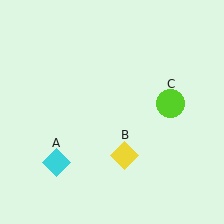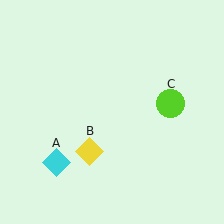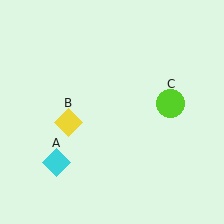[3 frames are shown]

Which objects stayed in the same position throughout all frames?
Cyan diamond (object A) and lime circle (object C) remained stationary.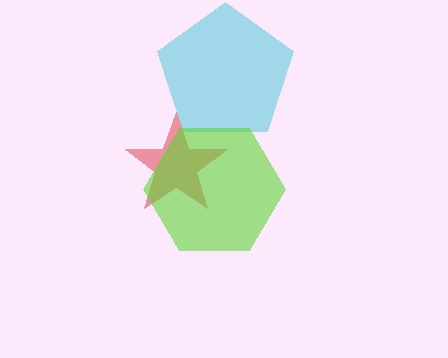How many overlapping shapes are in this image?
There are 3 overlapping shapes in the image.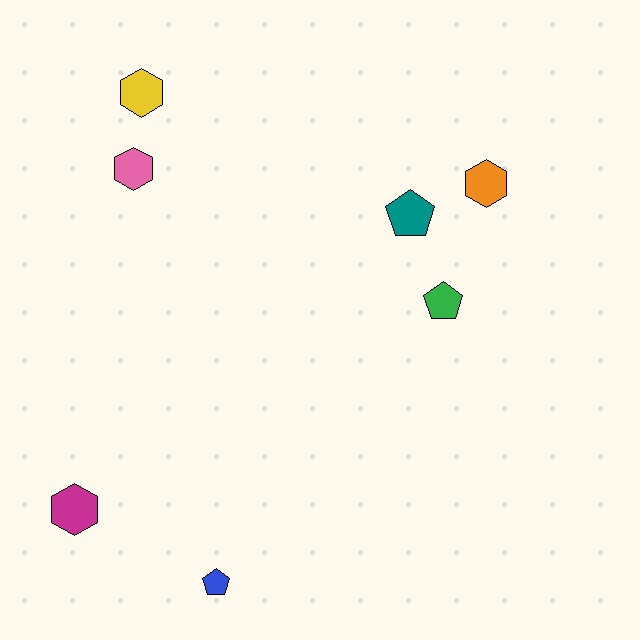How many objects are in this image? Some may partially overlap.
There are 7 objects.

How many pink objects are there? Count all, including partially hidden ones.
There is 1 pink object.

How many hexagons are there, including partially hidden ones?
There are 4 hexagons.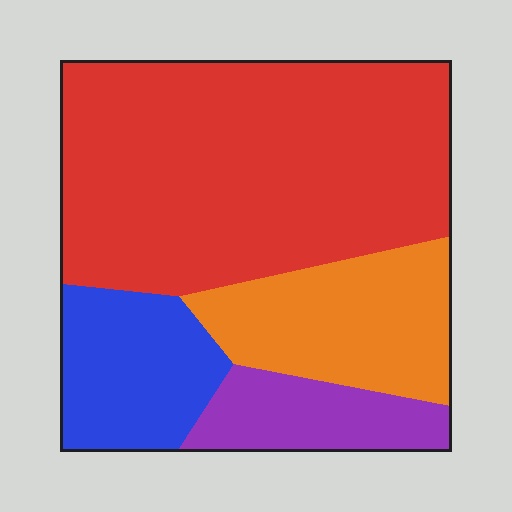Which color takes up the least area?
Purple, at roughly 10%.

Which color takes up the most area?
Red, at roughly 55%.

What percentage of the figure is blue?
Blue takes up about one sixth (1/6) of the figure.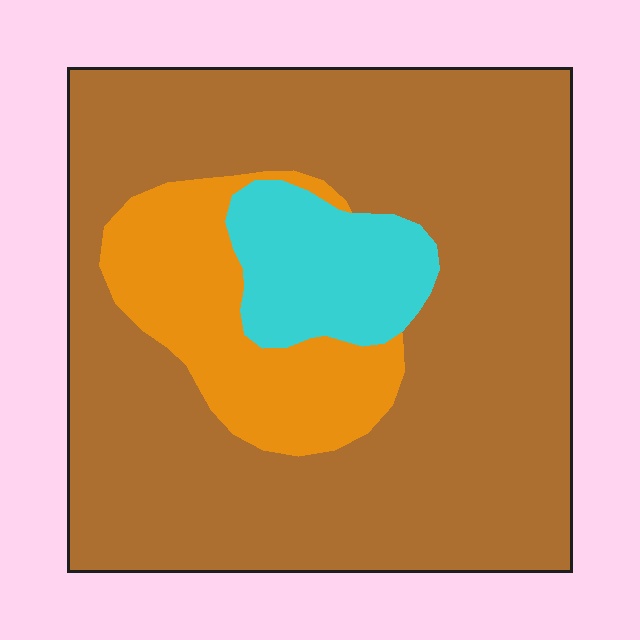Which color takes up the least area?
Cyan, at roughly 10%.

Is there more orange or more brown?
Brown.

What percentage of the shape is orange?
Orange covers about 15% of the shape.